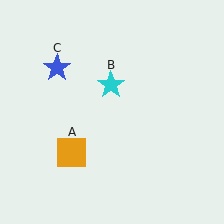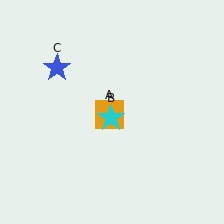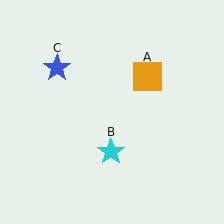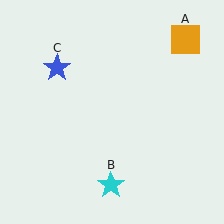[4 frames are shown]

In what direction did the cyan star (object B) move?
The cyan star (object B) moved down.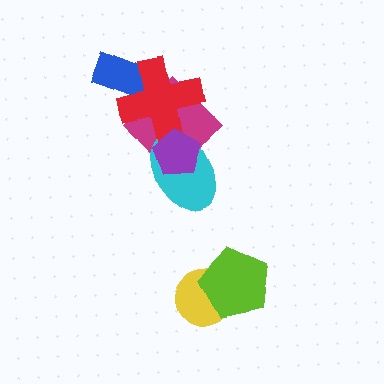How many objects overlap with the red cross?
4 objects overlap with the red cross.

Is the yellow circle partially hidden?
Yes, it is partially covered by another shape.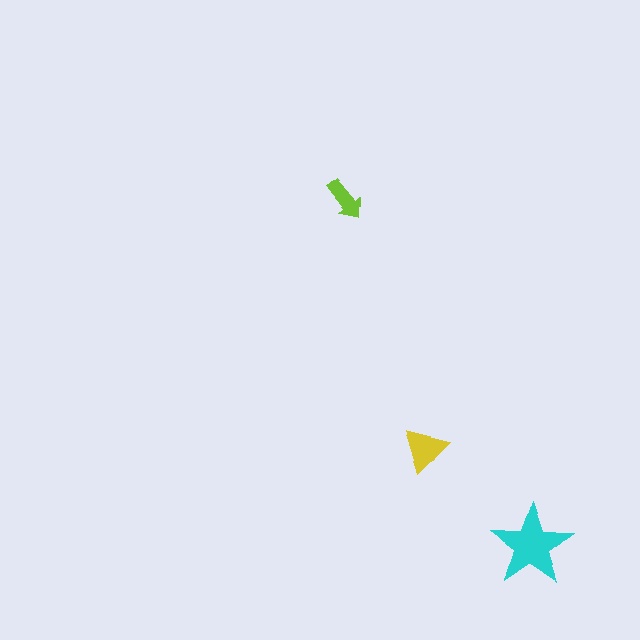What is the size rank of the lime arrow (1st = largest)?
3rd.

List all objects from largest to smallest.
The cyan star, the yellow triangle, the lime arrow.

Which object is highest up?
The lime arrow is topmost.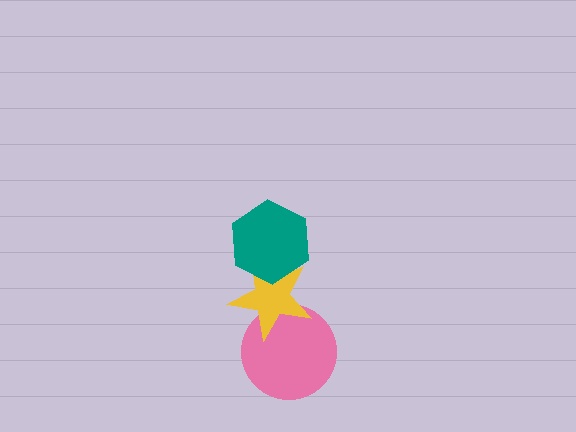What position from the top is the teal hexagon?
The teal hexagon is 1st from the top.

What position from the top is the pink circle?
The pink circle is 3rd from the top.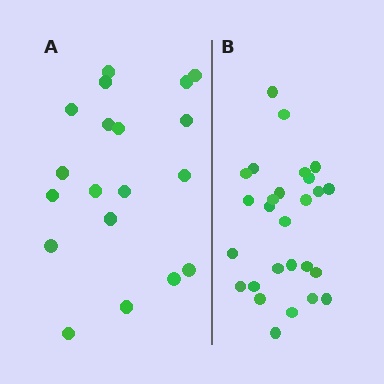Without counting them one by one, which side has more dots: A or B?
Region B (the right region) has more dots.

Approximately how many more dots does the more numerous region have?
Region B has roughly 8 or so more dots than region A.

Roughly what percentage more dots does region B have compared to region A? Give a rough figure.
About 40% more.